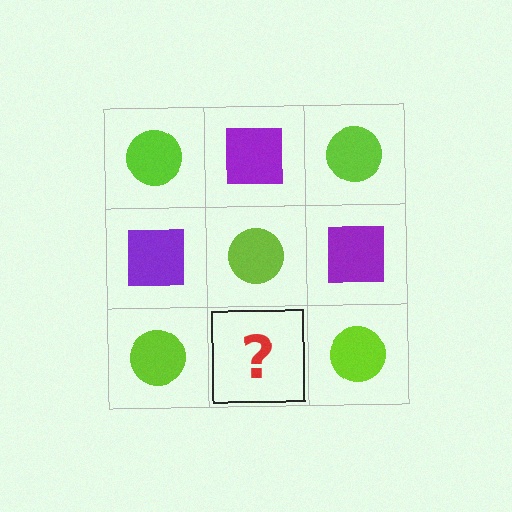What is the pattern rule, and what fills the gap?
The rule is that it alternates lime circle and purple square in a checkerboard pattern. The gap should be filled with a purple square.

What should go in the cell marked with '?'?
The missing cell should contain a purple square.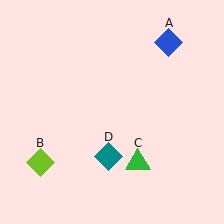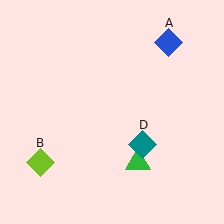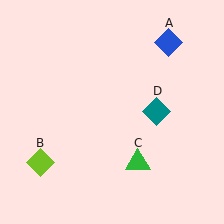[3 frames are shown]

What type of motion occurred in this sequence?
The teal diamond (object D) rotated counterclockwise around the center of the scene.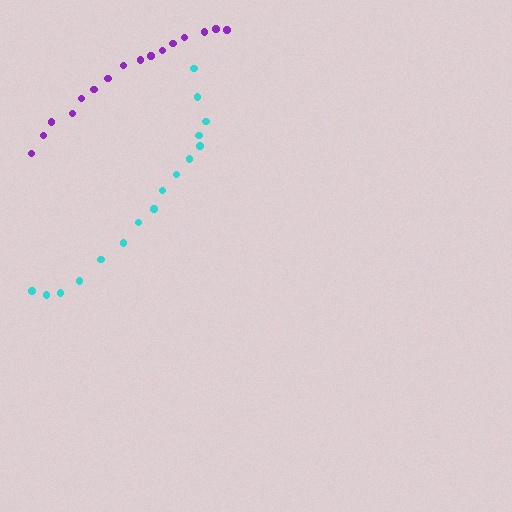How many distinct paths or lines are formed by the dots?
There are 2 distinct paths.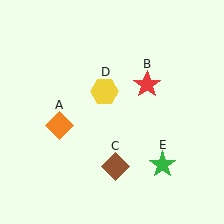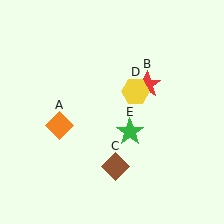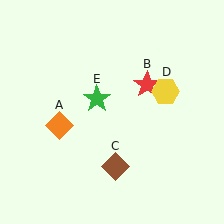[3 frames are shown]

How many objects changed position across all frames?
2 objects changed position: yellow hexagon (object D), green star (object E).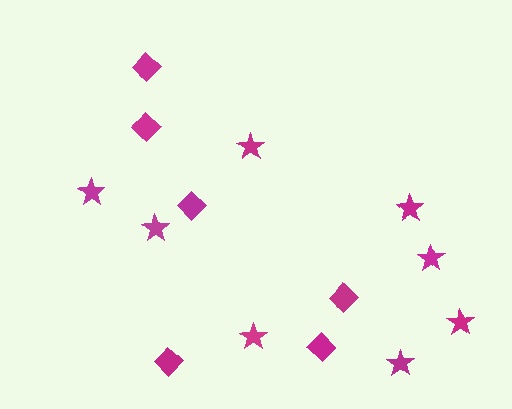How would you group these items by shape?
There are 2 groups: one group of stars (8) and one group of diamonds (6).